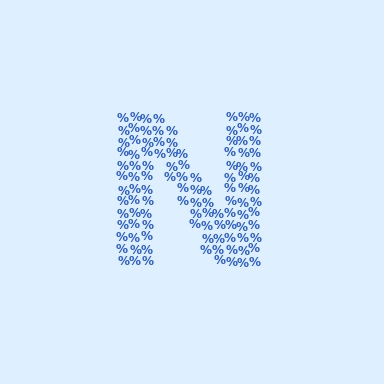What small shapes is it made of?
It is made of small percent signs.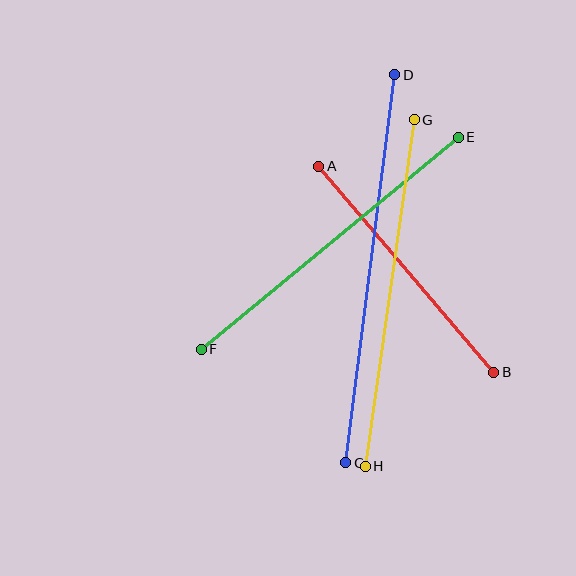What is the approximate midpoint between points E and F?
The midpoint is at approximately (330, 243) pixels.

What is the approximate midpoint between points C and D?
The midpoint is at approximately (370, 269) pixels.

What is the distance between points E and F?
The distance is approximately 333 pixels.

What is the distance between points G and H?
The distance is approximately 350 pixels.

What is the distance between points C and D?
The distance is approximately 391 pixels.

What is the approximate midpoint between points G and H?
The midpoint is at approximately (390, 293) pixels.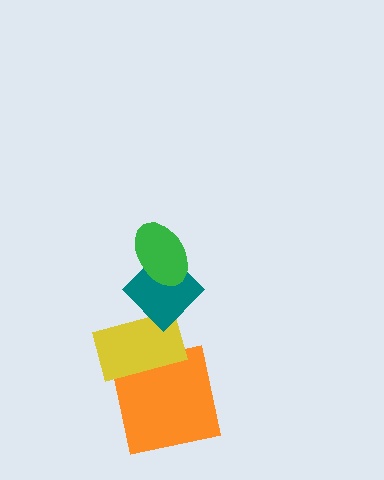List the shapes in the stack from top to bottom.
From top to bottom: the green ellipse, the teal diamond, the yellow rectangle, the orange square.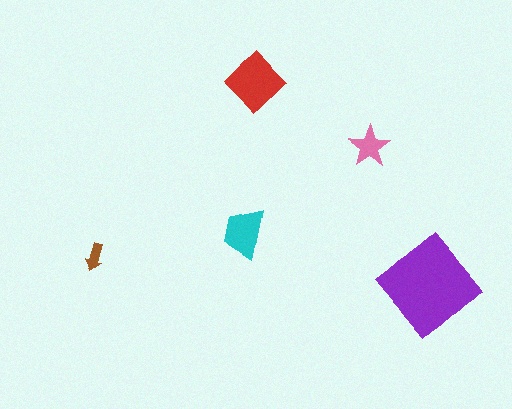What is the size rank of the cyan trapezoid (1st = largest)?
3rd.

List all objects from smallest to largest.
The brown arrow, the pink star, the cyan trapezoid, the red diamond, the purple diamond.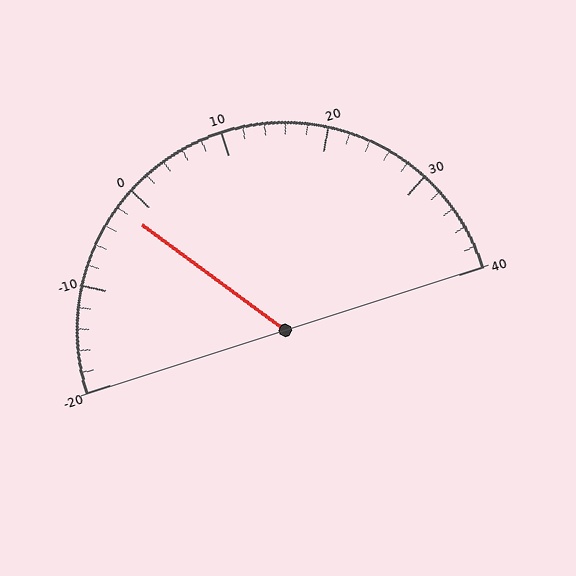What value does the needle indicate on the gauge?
The needle indicates approximately -2.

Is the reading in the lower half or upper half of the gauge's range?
The reading is in the lower half of the range (-20 to 40).